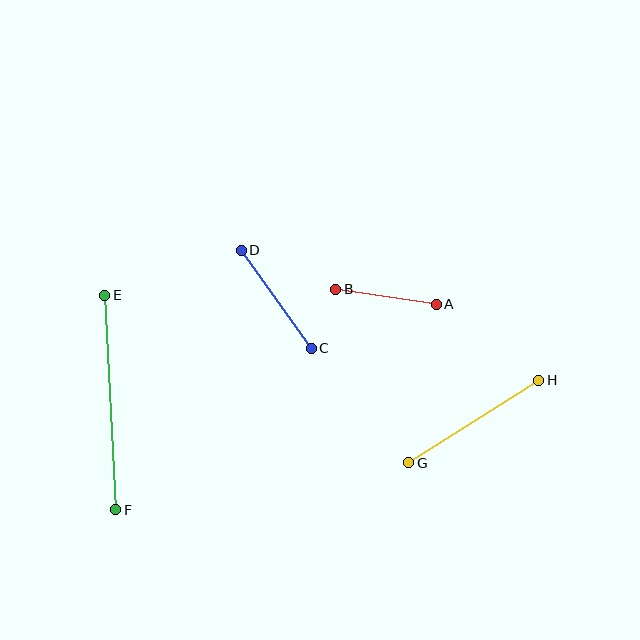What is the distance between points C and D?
The distance is approximately 120 pixels.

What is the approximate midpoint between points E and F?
The midpoint is at approximately (110, 402) pixels.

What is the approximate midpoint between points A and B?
The midpoint is at approximately (386, 297) pixels.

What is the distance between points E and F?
The distance is approximately 215 pixels.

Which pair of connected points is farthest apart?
Points E and F are farthest apart.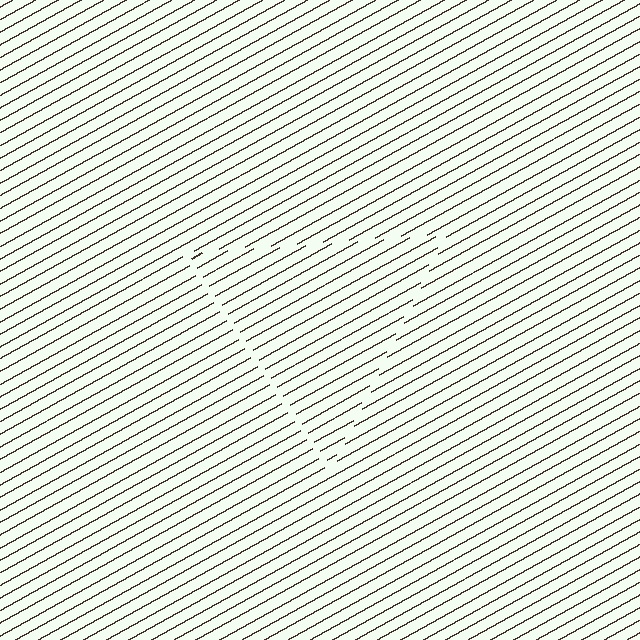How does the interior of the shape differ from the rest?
The interior of the shape contains the same grating, shifted by half a period — the contour is defined by the phase discontinuity where line-ends from the inner and outer gratings abut.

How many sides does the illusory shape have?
3 sides — the line-ends trace a triangle.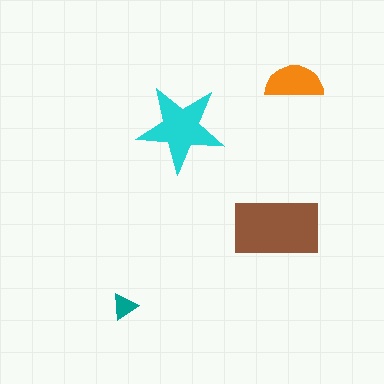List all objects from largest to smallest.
The brown rectangle, the cyan star, the orange semicircle, the teal triangle.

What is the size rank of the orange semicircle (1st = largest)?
3rd.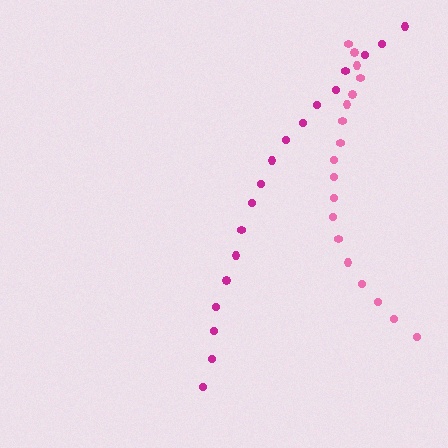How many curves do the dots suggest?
There are 2 distinct paths.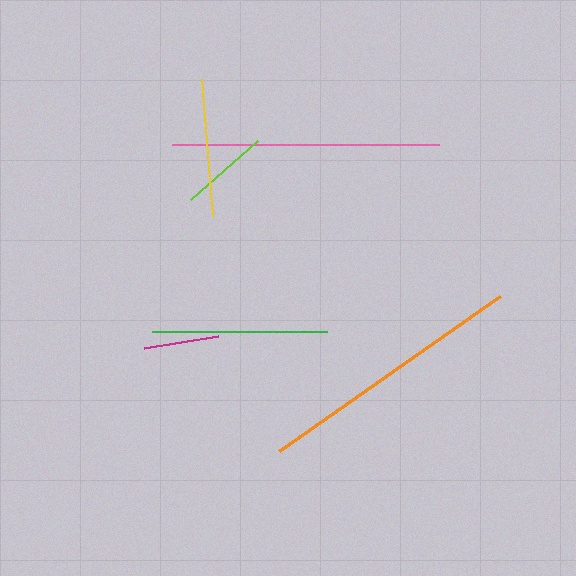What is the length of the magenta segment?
The magenta segment is approximately 75 pixels long.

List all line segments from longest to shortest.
From longest to shortest: orange, pink, green, yellow, lime, magenta.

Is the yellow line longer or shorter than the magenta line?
The yellow line is longer than the magenta line.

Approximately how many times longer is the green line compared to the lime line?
The green line is approximately 2.0 times the length of the lime line.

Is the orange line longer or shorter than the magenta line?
The orange line is longer than the magenta line.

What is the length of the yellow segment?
The yellow segment is approximately 137 pixels long.